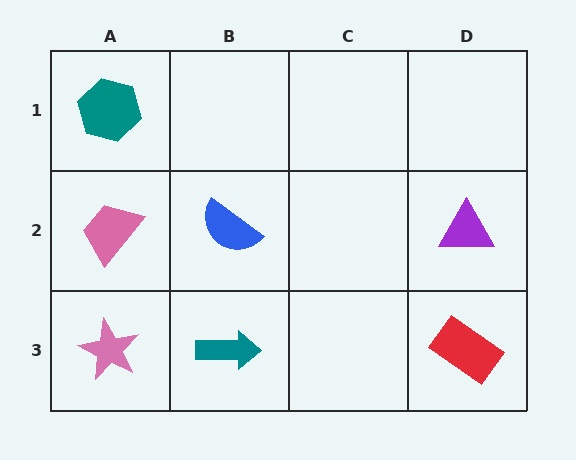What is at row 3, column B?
A teal arrow.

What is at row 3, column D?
A red rectangle.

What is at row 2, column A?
A pink trapezoid.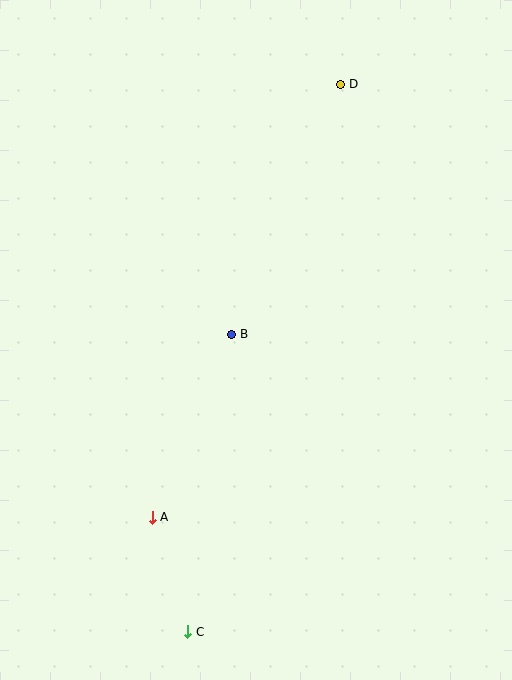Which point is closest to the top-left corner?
Point D is closest to the top-left corner.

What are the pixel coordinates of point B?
Point B is at (232, 334).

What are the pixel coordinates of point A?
Point A is at (152, 517).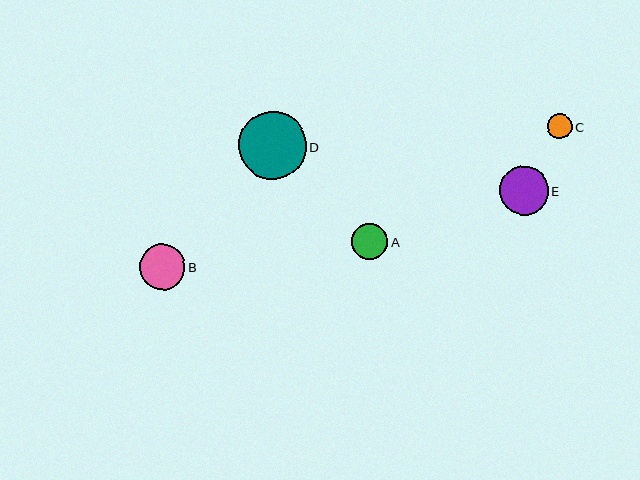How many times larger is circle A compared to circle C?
Circle A is approximately 1.5 times the size of circle C.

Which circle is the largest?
Circle D is the largest with a size of approximately 68 pixels.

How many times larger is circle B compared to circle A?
Circle B is approximately 1.3 times the size of circle A.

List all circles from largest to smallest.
From largest to smallest: D, E, B, A, C.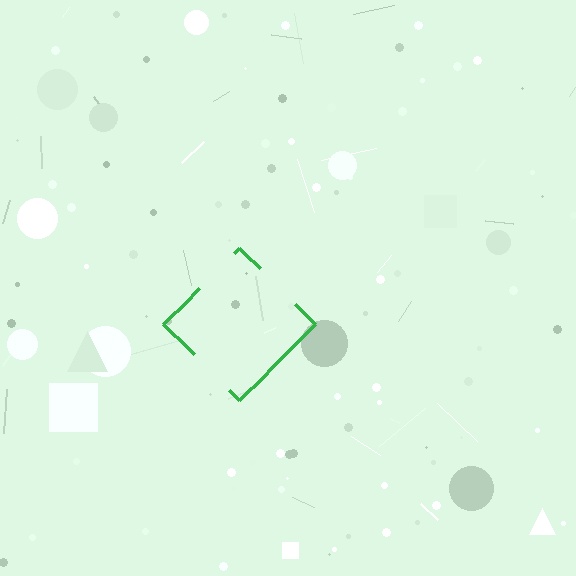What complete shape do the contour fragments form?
The contour fragments form a diamond.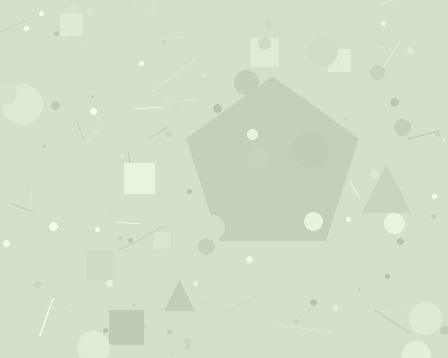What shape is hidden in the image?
A pentagon is hidden in the image.